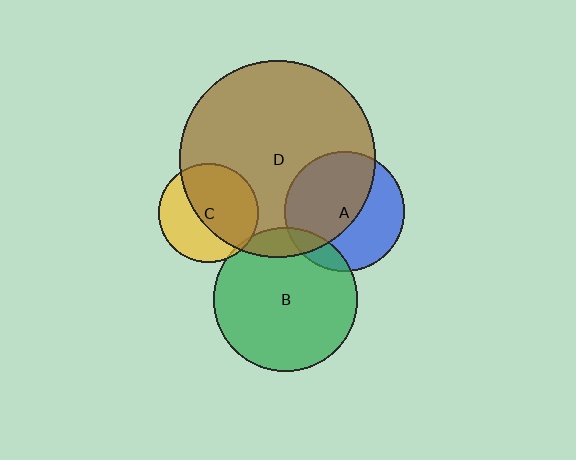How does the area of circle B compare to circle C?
Approximately 2.1 times.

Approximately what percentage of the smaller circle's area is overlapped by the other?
Approximately 15%.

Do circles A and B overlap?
Yes.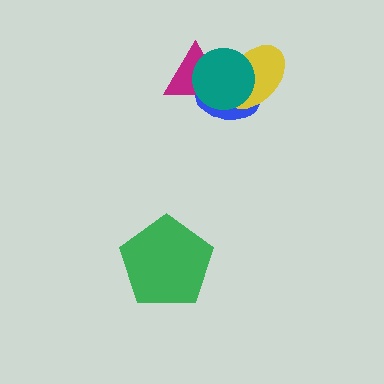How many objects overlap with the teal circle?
3 objects overlap with the teal circle.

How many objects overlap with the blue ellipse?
3 objects overlap with the blue ellipse.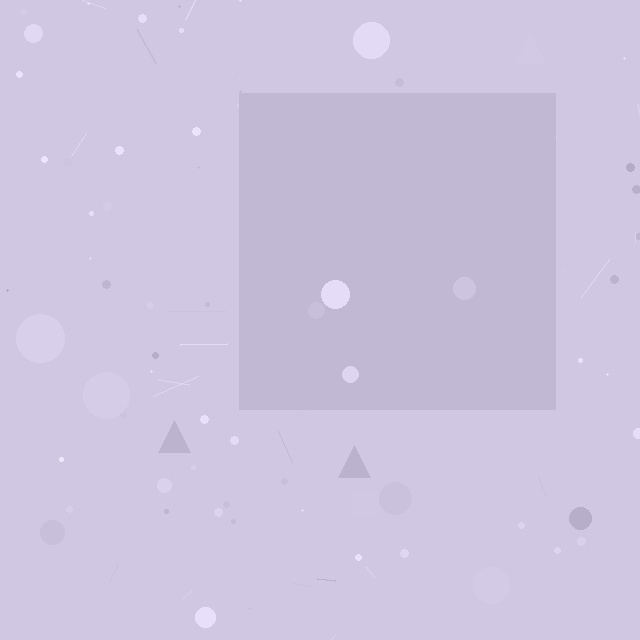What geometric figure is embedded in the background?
A square is embedded in the background.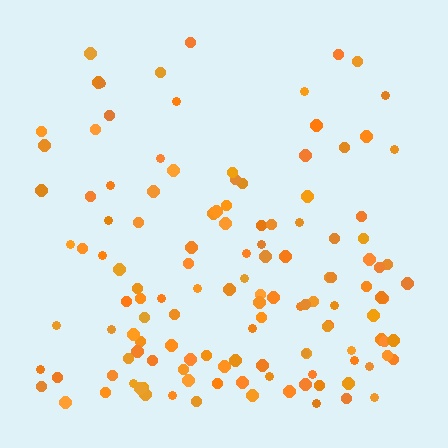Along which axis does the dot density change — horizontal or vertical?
Vertical.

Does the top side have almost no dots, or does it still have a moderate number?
Still a moderate number, just noticeably fewer than the bottom.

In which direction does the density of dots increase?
From top to bottom, with the bottom side densest.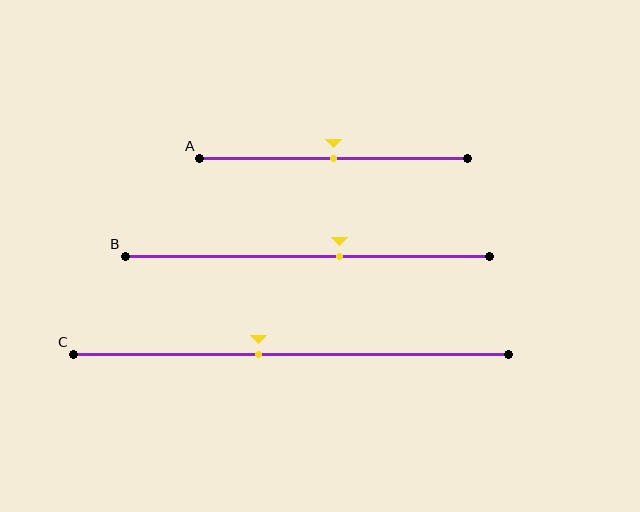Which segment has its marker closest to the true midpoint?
Segment A has its marker closest to the true midpoint.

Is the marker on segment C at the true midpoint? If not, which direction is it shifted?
No, the marker on segment C is shifted to the left by about 7% of the segment length.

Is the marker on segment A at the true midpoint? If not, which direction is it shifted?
Yes, the marker on segment A is at the true midpoint.